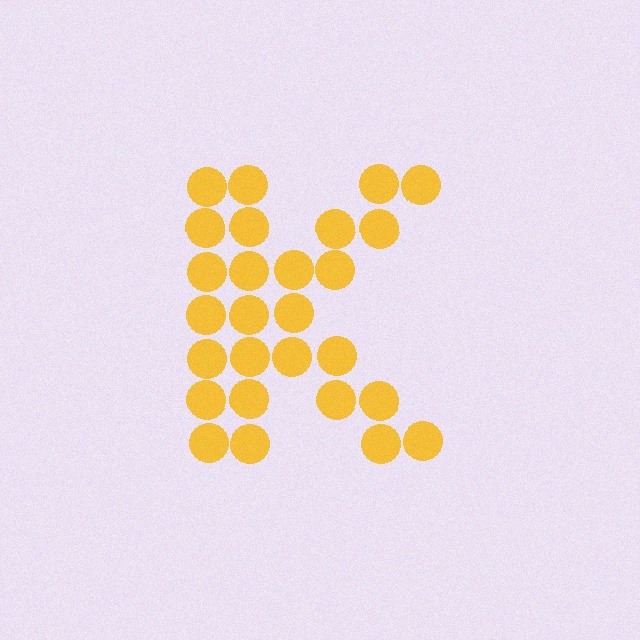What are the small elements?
The small elements are circles.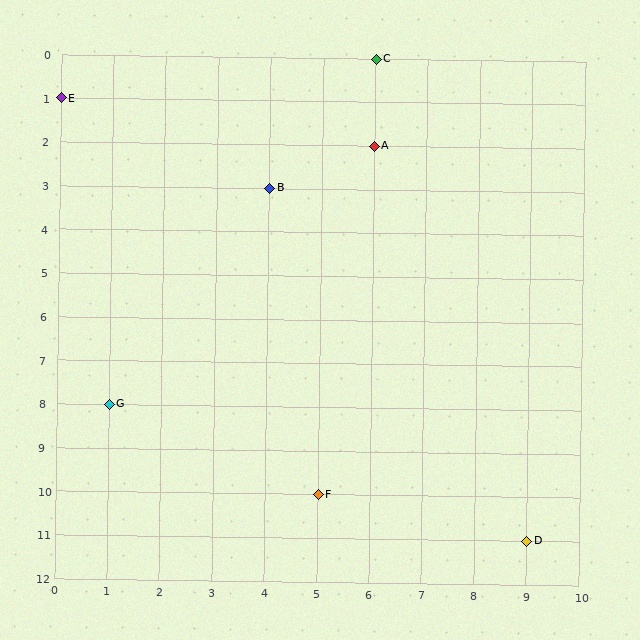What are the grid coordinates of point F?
Point F is at grid coordinates (5, 10).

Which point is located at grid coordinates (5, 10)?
Point F is at (5, 10).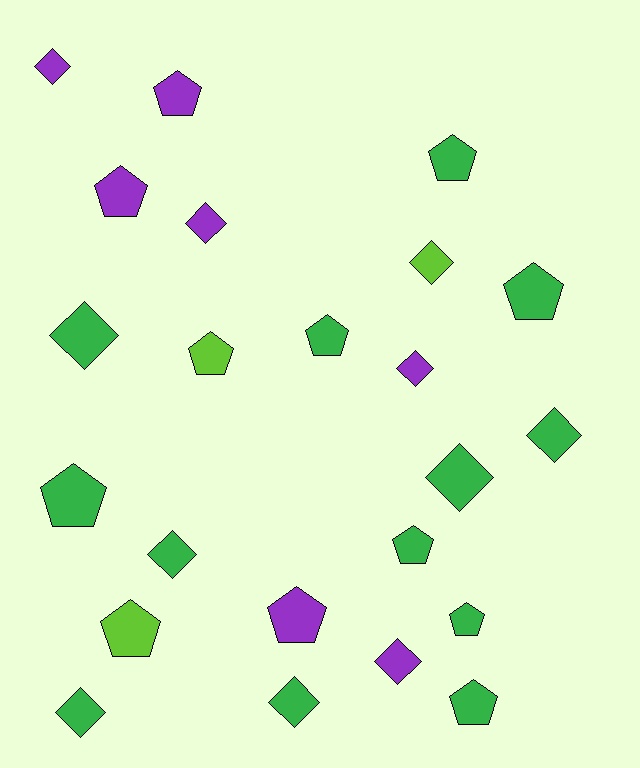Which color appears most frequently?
Green, with 13 objects.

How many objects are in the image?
There are 23 objects.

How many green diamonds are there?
There are 6 green diamonds.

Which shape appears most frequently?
Pentagon, with 12 objects.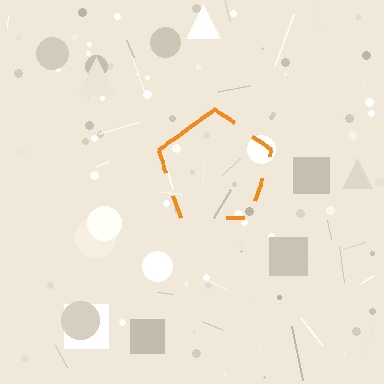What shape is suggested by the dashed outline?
The dashed outline suggests a pentagon.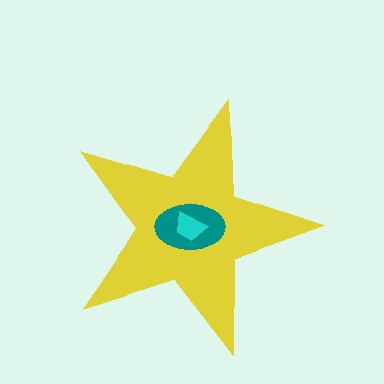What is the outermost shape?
The yellow star.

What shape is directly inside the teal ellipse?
The cyan trapezoid.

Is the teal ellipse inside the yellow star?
Yes.